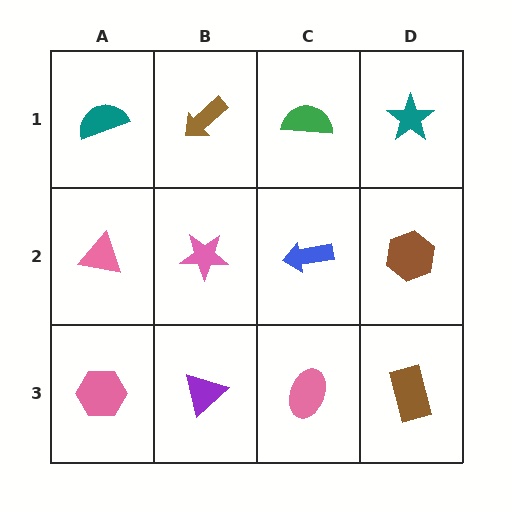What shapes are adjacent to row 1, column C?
A blue arrow (row 2, column C), a brown arrow (row 1, column B), a teal star (row 1, column D).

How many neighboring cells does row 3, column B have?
3.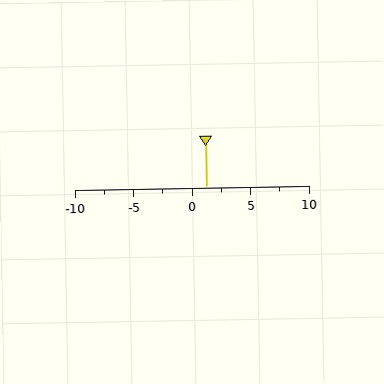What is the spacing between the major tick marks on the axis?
The major ticks are spaced 5 apart.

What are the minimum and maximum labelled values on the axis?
The axis runs from -10 to 10.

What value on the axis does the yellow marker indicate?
The marker indicates approximately 1.2.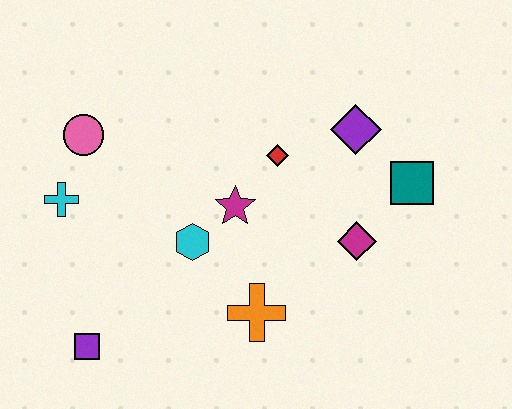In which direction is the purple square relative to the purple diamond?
The purple square is to the left of the purple diamond.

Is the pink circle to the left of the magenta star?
Yes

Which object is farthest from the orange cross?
The pink circle is farthest from the orange cross.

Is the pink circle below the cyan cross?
No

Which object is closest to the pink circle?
The cyan cross is closest to the pink circle.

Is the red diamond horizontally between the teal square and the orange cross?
Yes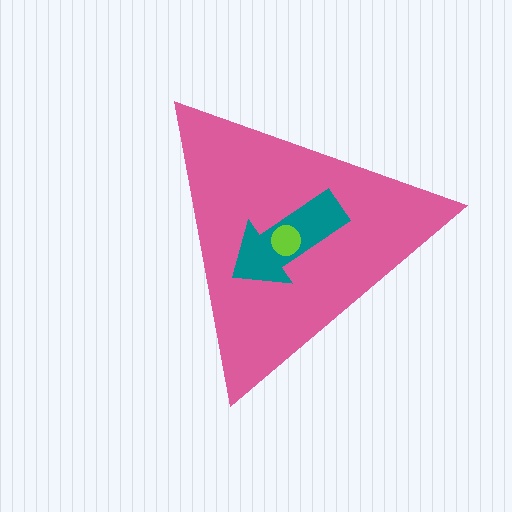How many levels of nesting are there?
3.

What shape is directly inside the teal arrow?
The lime circle.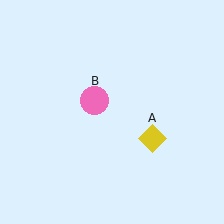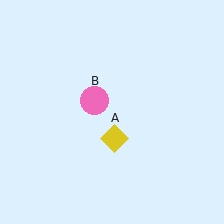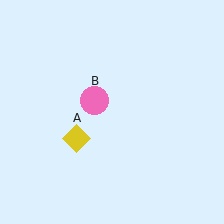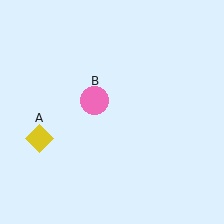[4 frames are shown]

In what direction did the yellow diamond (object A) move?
The yellow diamond (object A) moved left.